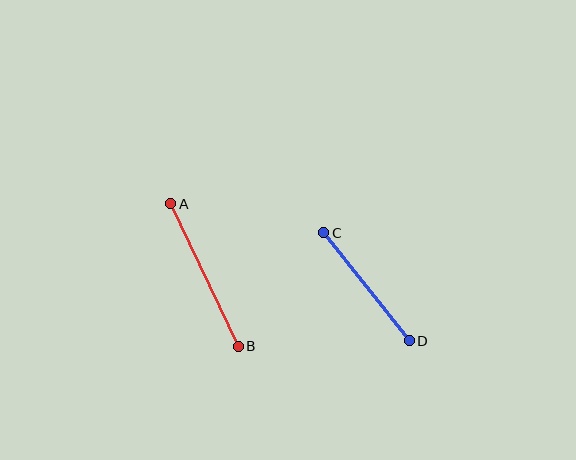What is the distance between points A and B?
The distance is approximately 157 pixels.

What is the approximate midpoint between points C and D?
The midpoint is at approximately (366, 287) pixels.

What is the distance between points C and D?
The distance is approximately 138 pixels.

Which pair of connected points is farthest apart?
Points A and B are farthest apart.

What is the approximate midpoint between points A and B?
The midpoint is at approximately (204, 275) pixels.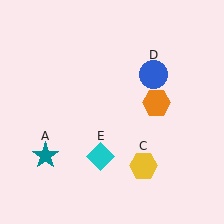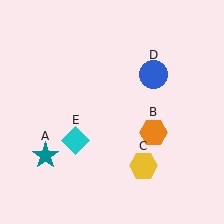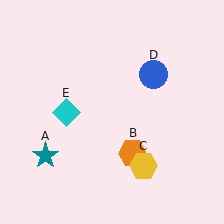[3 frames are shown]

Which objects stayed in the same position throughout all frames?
Teal star (object A) and yellow hexagon (object C) and blue circle (object D) remained stationary.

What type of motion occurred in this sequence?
The orange hexagon (object B), cyan diamond (object E) rotated clockwise around the center of the scene.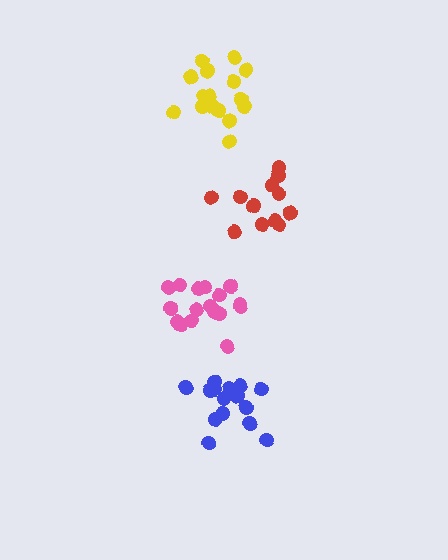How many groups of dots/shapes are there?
There are 4 groups.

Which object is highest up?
The yellow cluster is topmost.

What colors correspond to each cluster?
The clusters are colored: blue, yellow, red, pink.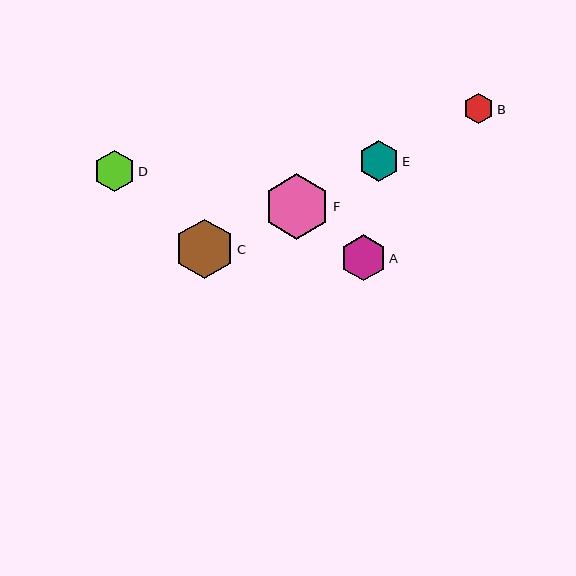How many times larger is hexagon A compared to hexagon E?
Hexagon A is approximately 1.1 times the size of hexagon E.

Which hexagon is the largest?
Hexagon F is the largest with a size of approximately 65 pixels.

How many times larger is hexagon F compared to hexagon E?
Hexagon F is approximately 1.6 times the size of hexagon E.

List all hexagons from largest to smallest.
From largest to smallest: F, C, A, D, E, B.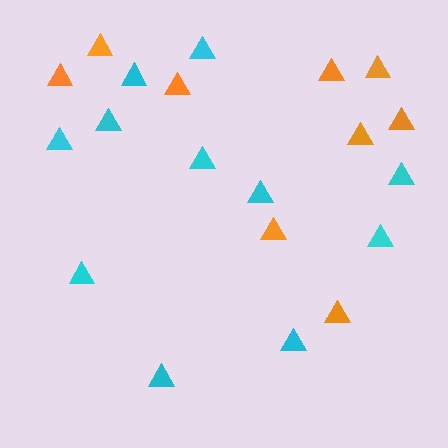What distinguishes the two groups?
There are 2 groups: one group of cyan triangles (11) and one group of orange triangles (9).